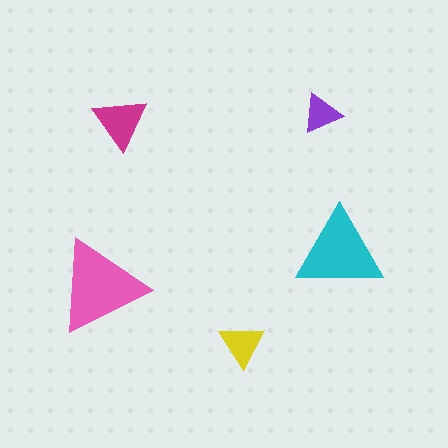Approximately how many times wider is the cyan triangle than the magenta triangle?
About 1.5 times wider.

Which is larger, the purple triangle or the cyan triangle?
The cyan one.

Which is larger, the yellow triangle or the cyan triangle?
The cyan one.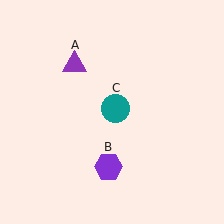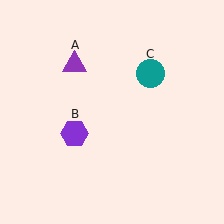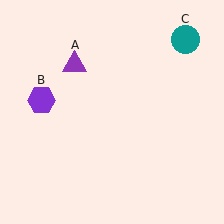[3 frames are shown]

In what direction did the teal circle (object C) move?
The teal circle (object C) moved up and to the right.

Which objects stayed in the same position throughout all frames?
Purple triangle (object A) remained stationary.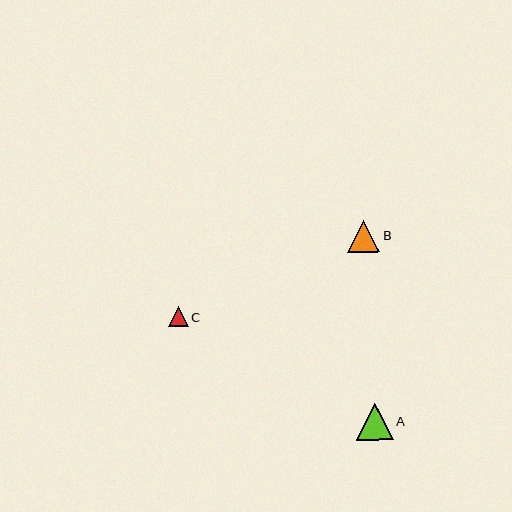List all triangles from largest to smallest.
From largest to smallest: A, B, C.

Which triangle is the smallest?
Triangle C is the smallest with a size of approximately 20 pixels.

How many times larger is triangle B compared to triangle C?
Triangle B is approximately 1.7 times the size of triangle C.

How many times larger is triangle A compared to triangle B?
Triangle A is approximately 1.1 times the size of triangle B.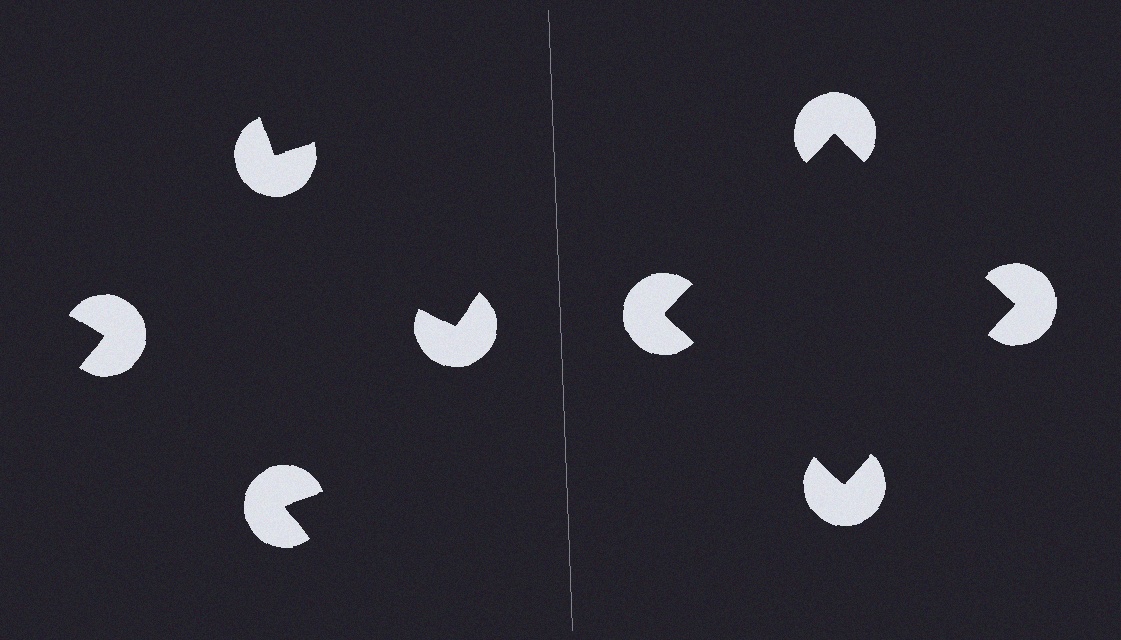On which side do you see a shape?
An illusory square appears on the right side. On the left side the wedge cuts are rotated, so no coherent shape forms.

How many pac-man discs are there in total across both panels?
8 — 4 on each side.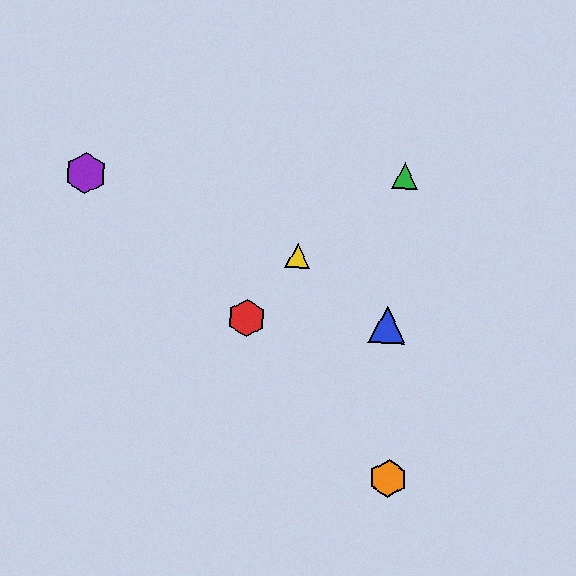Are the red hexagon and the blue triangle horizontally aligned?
Yes, both are at y≈318.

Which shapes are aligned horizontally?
The red hexagon, the blue triangle are aligned horizontally.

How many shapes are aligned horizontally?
2 shapes (the red hexagon, the blue triangle) are aligned horizontally.